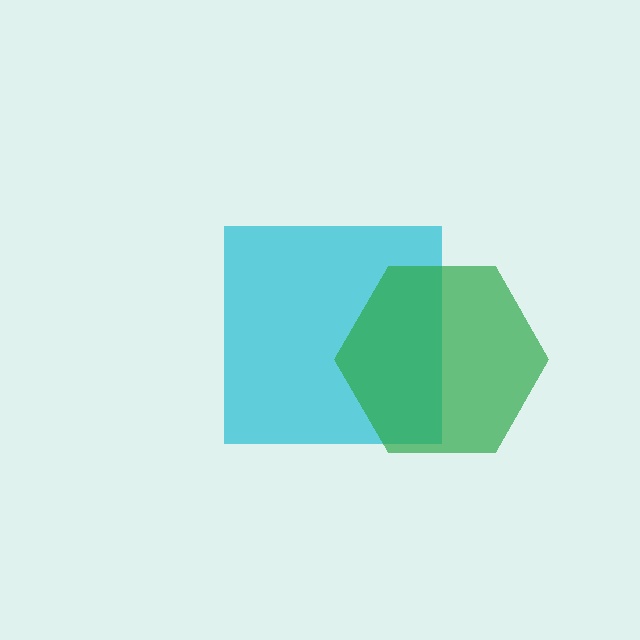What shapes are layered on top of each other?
The layered shapes are: a cyan square, a green hexagon.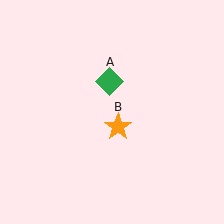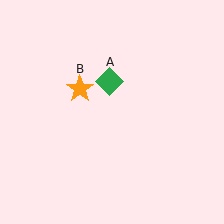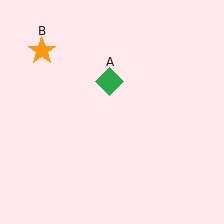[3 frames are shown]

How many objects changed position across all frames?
1 object changed position: orange star (object B).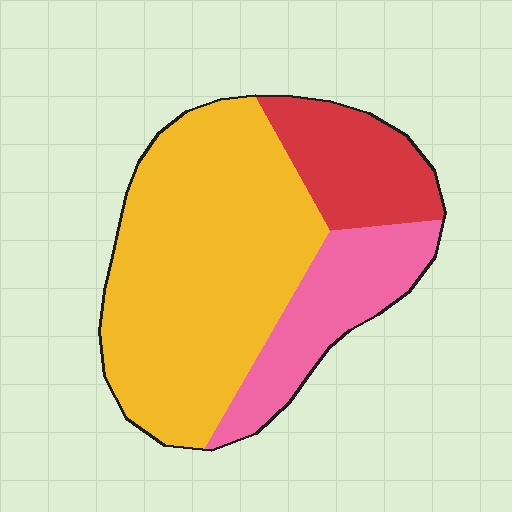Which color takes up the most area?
Yellow, at roughly 60%.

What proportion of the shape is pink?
Pink covers roughly 20% of the shape.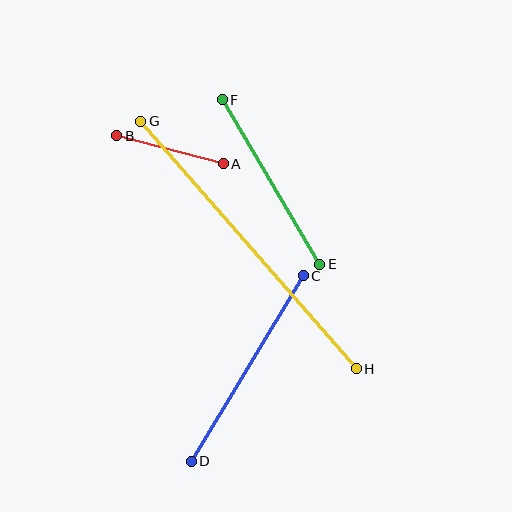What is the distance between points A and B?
The distance is approximately 110 pixels.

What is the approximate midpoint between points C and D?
The midpoint is at approximately (247, 368) pixels.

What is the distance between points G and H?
The distance is approximately 328 pixels.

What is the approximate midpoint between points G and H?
The midpoint is at approximately (248, 245) pixels.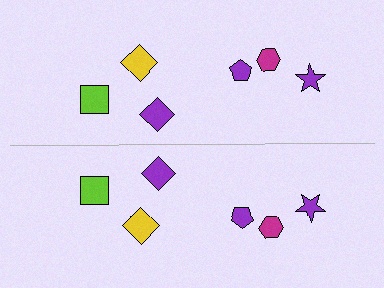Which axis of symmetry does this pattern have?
The pattern has a horizontal axis of symmetry running through the center of the image.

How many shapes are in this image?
There are 12 shapes in this image.